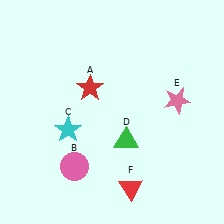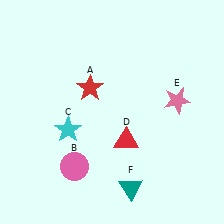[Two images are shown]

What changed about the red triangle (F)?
In Image 1, F is red. In Image 2, it changed to teal.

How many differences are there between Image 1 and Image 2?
There are 2 differences between the two images.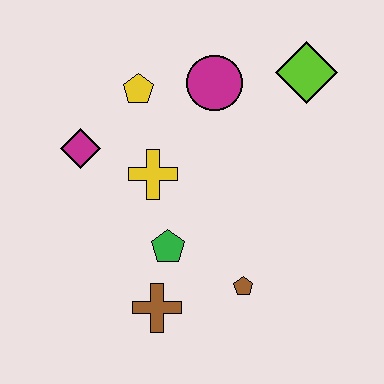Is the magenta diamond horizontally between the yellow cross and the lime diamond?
No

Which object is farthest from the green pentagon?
The lime diamond is farthest from the green pentagon.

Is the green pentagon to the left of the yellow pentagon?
No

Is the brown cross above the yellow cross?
No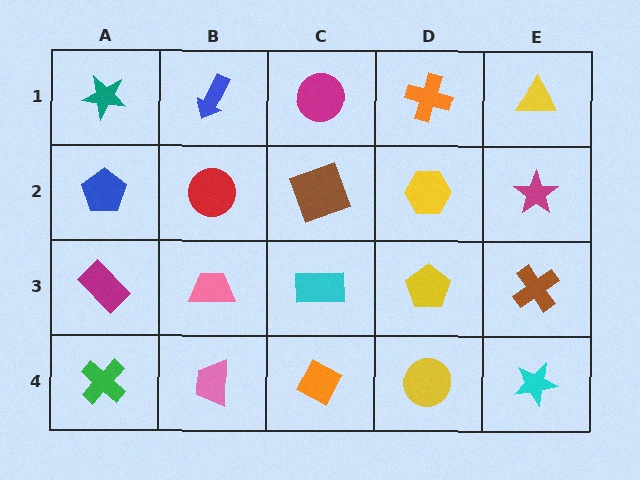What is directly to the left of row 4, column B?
A green cross.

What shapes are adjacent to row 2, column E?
A yellow triangle (row 1, column E), a brown cross (row 3, column E), a yellow hexagon (row 2, column D).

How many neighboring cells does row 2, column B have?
4.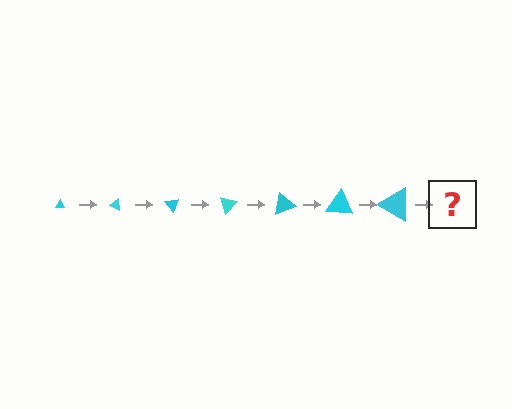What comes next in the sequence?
The next element should be a triangle, larger than the previous one and rotated 175 degrees from the start.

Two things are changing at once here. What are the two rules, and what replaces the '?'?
The two rules are that the triangle grows larger each step and it rotates 25 degrees each step. The '?' should be a triangle, larger than the previous one and rotated 175 degrees from the start.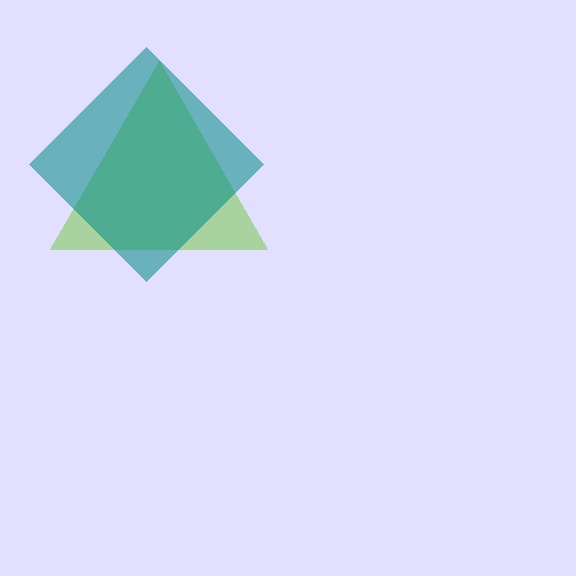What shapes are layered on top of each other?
The layered shapes are: a lime triangle, a teal diamond.